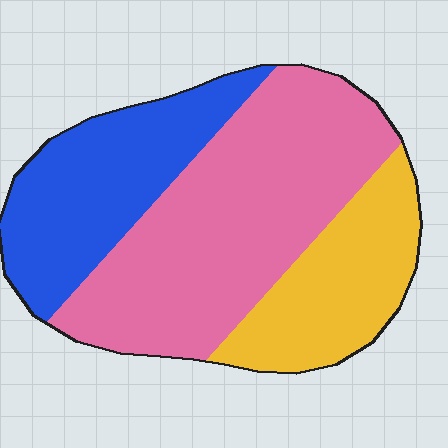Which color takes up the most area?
Pink, at roughly 50%.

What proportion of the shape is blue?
Blue takes up between a sixth and a third of the shape.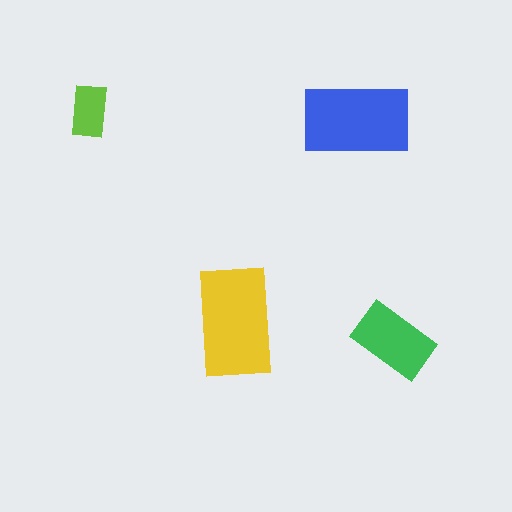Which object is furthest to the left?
The lime rectangle is leftmost.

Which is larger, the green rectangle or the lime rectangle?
The green one.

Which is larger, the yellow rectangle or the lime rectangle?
The yellow one.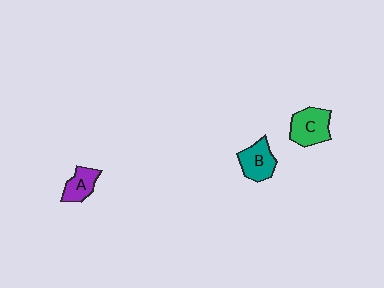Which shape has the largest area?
Shape C (green).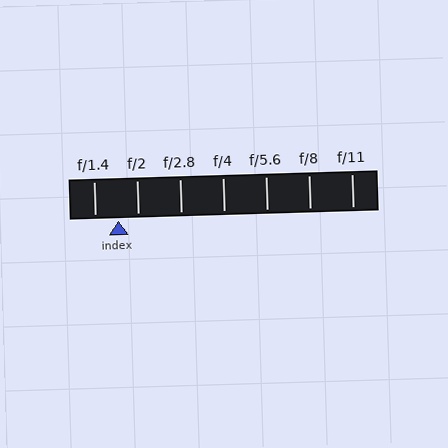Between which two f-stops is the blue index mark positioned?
The index mark is between f/1.4 and f/2.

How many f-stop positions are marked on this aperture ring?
There are 7 f-stop positions marked.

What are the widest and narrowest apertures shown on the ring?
The widest aperture shown is f/1.4 and the narrowest is f/11.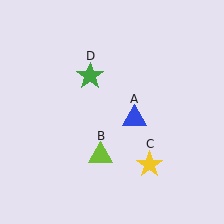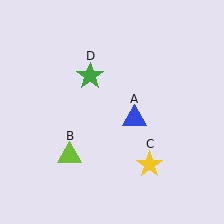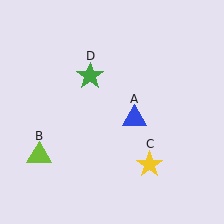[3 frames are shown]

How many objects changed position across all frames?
1 object changed position: lime triangle (object B).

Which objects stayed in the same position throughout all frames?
Blue triangle (object A) and yellow star (object C) and green star (object D) remained stationary.